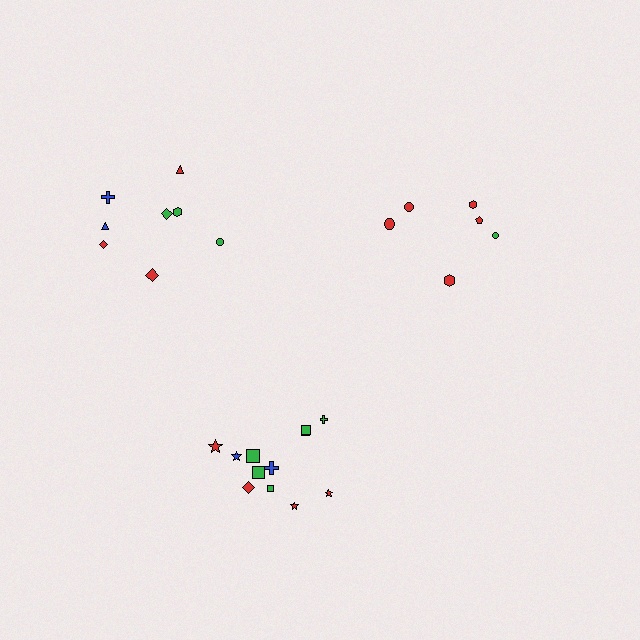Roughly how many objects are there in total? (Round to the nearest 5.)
Roughly 25 objects in total.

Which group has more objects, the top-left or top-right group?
The top-left group.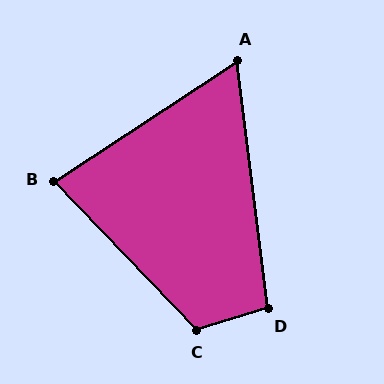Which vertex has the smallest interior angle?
A, at approximately 64 degrees.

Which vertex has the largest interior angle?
C, at approximately 116 degrees.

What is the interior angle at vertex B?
Approximately 79 degrees (acute).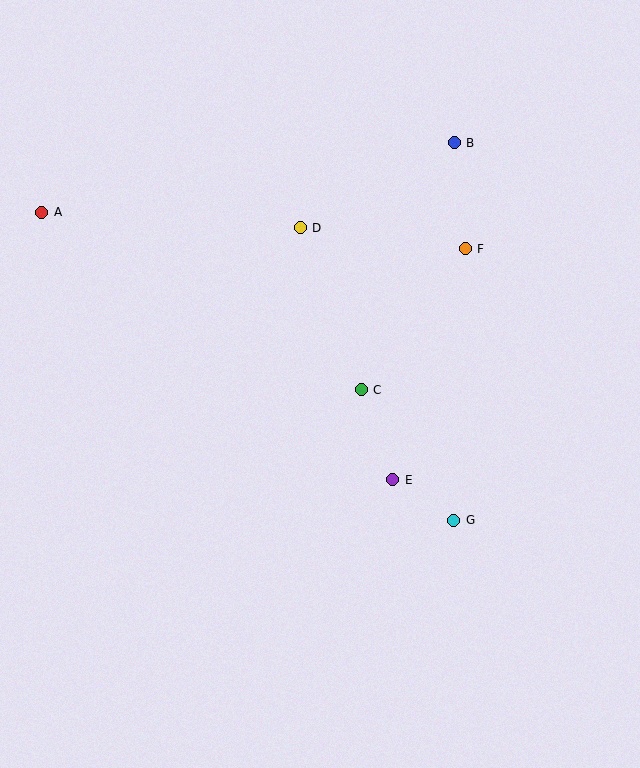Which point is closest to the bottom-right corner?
Point G is closest to the bottom-right corner.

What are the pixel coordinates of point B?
Point B is at (454, 143).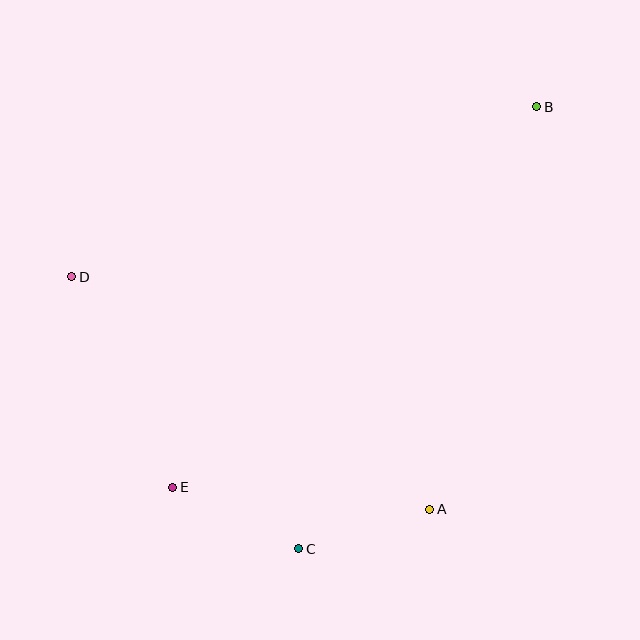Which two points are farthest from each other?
Points B and E are farthest from each other.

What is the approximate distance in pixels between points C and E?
The distance between C and E is approximately 141 pixels.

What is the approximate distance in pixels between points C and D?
The distance between C and D is approximately 355 pixels.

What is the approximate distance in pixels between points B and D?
The distance between B and D is approximately 495 pixels.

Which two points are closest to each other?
Points A and C are closest to each other.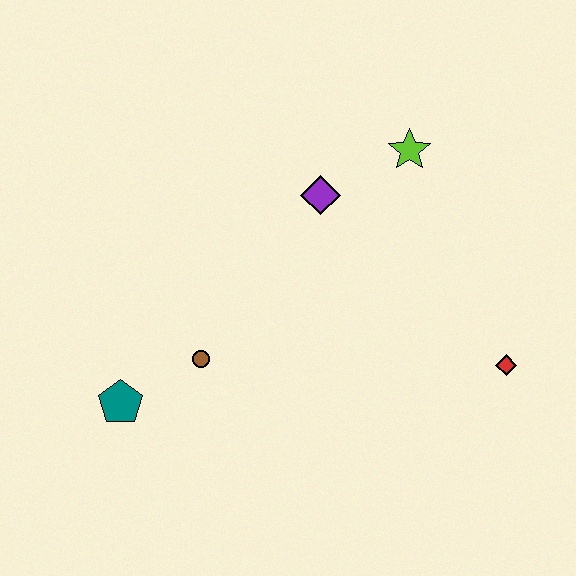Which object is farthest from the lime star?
The teal pentagon is farthest from the lime star.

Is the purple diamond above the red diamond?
Yes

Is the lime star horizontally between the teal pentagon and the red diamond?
Yes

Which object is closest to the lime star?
The purple diamond is closest to the lime star.